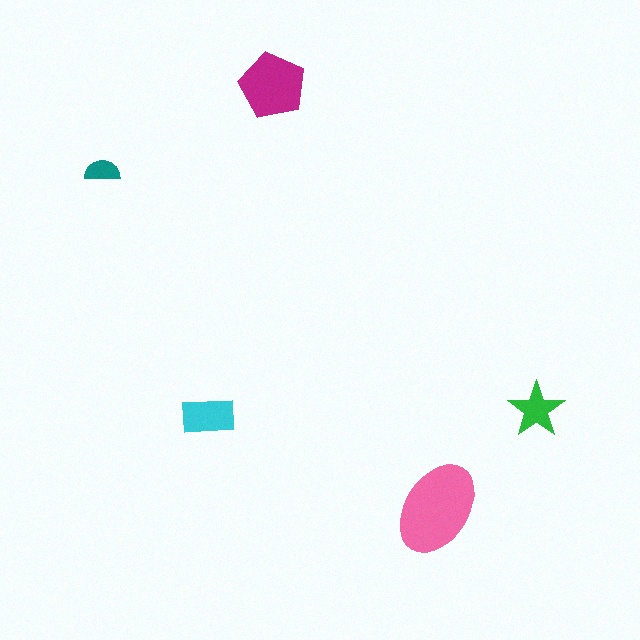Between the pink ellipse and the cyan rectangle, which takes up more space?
The pink ellipse.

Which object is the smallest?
The teal semicircle.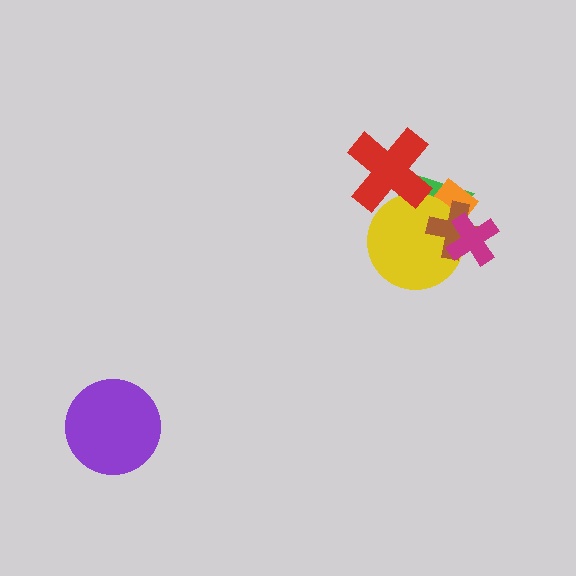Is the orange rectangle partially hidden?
Yes, it is partially covered by another shape.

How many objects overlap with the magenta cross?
4 objects overlap with the magenta cross.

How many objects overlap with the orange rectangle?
4 objects overlap with the orange rectangle.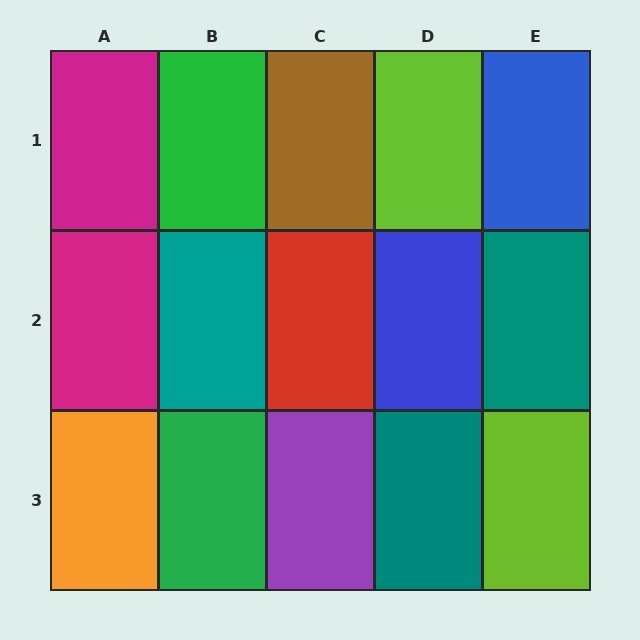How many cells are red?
1 cell is red.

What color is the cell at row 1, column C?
Brown.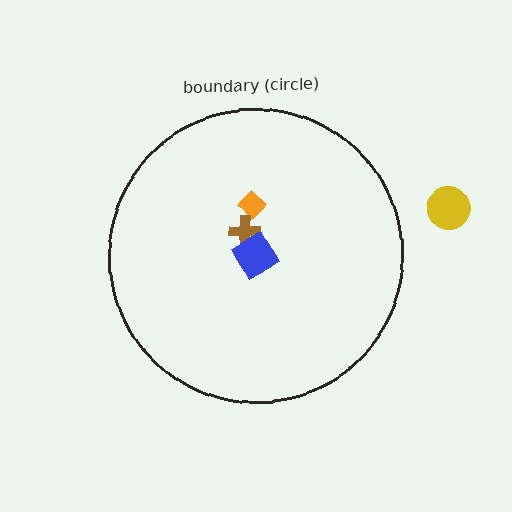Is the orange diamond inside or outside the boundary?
Inside.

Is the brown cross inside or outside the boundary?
Inside.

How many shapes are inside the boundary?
3 inside, 1 outside.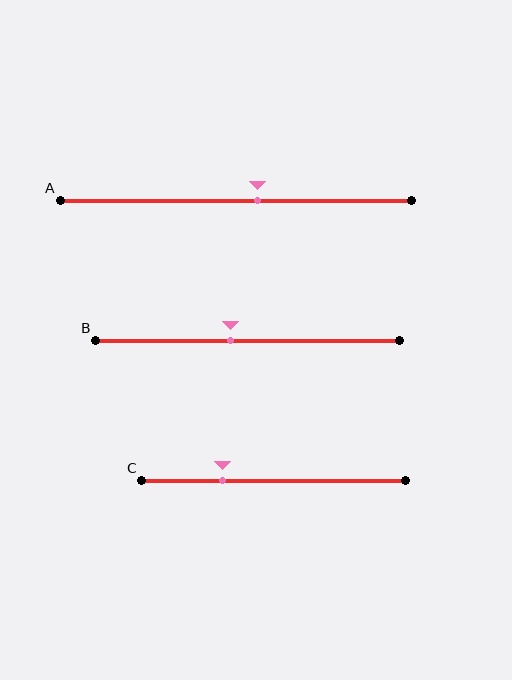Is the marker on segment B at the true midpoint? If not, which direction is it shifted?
No, the marker on segment B is shifted to the left by about 6% of the segment length.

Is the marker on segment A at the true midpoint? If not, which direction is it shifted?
No, the marker on segment A is shifted to the right by about 6% of the segment length.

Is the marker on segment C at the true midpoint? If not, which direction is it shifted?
No, the marker on segment C is shifted to the left by about 19% of the segment length.